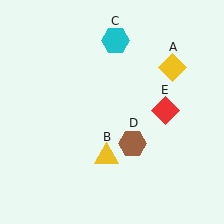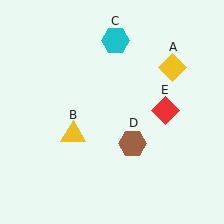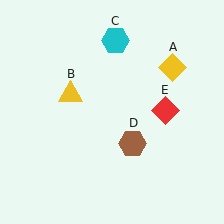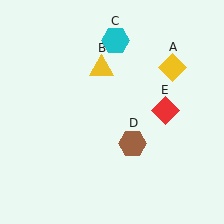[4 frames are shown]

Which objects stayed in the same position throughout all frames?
Yellow diamond (object A) and cyan hexagon (object C) and brown hexagon (object D) and red diamond (object E) remained stationary.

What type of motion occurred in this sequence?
The yellow triangle (object B) rotated clockwise around the center of the scene.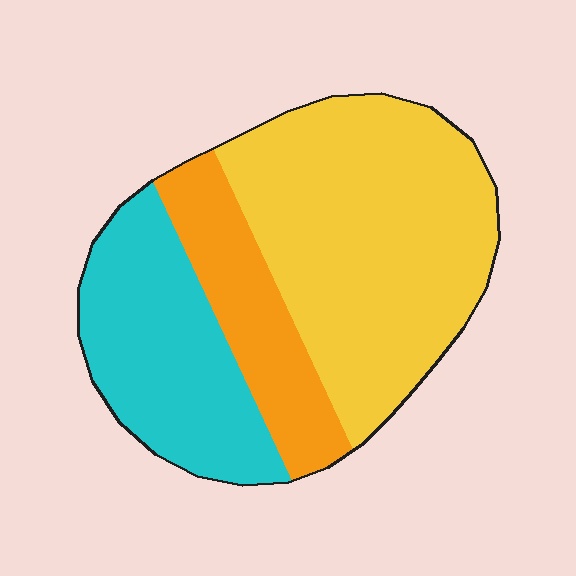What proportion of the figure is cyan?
Cyan covers 29% of the figure.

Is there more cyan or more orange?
Cyan.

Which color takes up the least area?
Orange, at roughly 20%.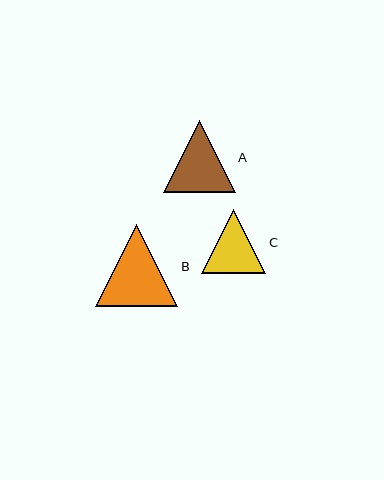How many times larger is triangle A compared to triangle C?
Triangle A is approximately 1.1 times the size of triangle C.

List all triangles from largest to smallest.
From largest to smallest: B, A, C.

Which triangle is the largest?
Triangle B is the largest with a size of approximately 82 pixels.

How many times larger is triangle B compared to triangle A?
Triangle B is approximately 1.1 times the size of triangle A.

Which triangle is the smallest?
Triangle C is the smallest with a size of approximately 64 pixels.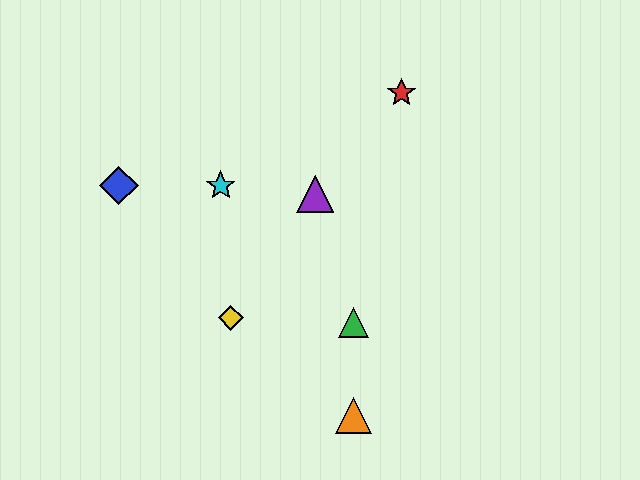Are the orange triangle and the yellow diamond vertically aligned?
No, the orange triangle is at x≈353 and the yellow diamond is at x≈231.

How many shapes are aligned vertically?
2 shapes (the green triangle, the orange triangle) are aligned vertically.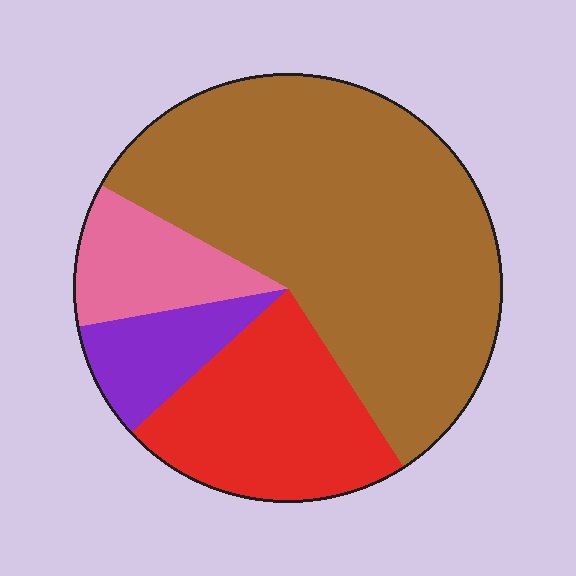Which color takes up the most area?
Brown, at roughly 60%.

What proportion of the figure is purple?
Purple covers 9% of the figure.